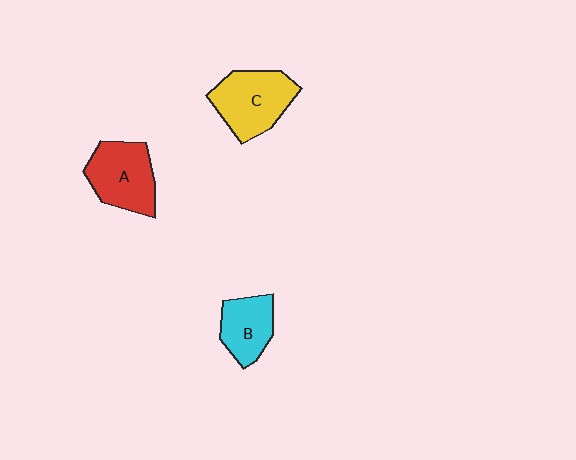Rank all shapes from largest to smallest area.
From largest to smallest: C (yellow), A (red), B (cyan).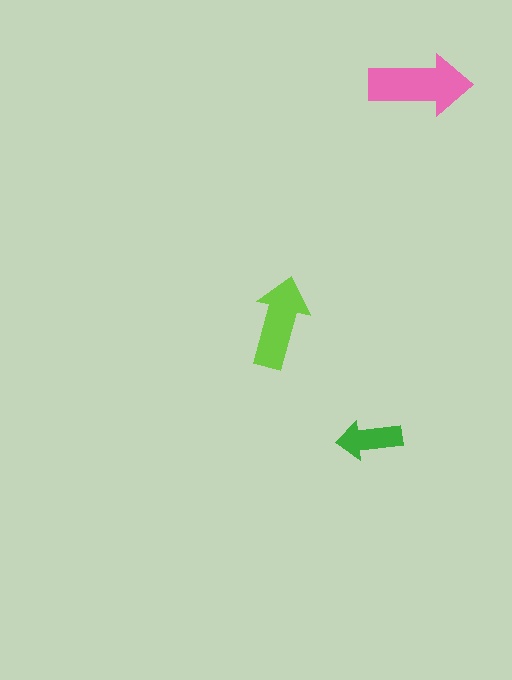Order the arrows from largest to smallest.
the pink one, the lime one, the green one.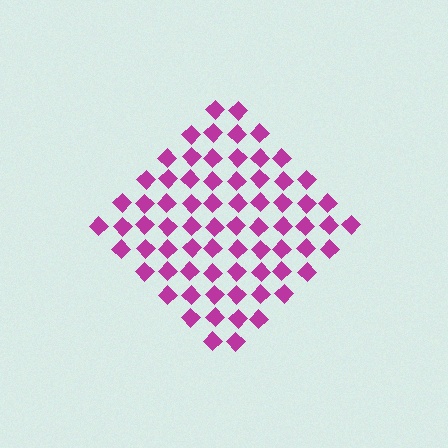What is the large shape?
The large shape is a diamond.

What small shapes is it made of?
It is made of small diamonds.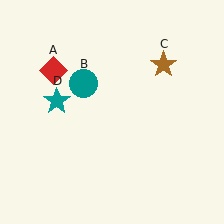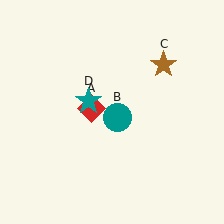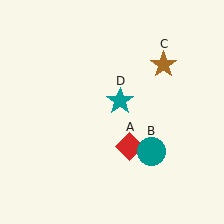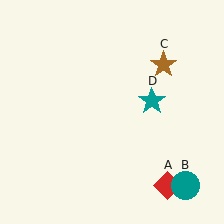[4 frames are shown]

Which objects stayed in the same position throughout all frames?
Brown star (object C) remained stationary.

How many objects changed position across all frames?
3 objects changed position: red diamond (object A), teal circle (object B), teal star (object D).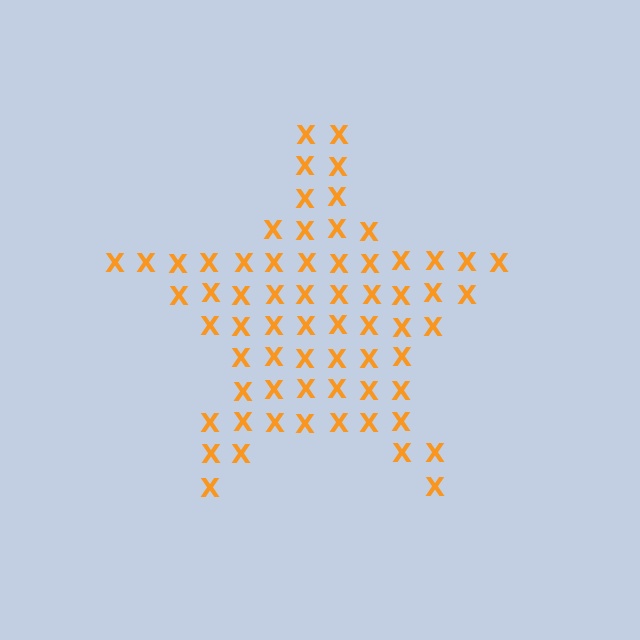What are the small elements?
The small elements are letter X's.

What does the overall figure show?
The overall figure shows a star.